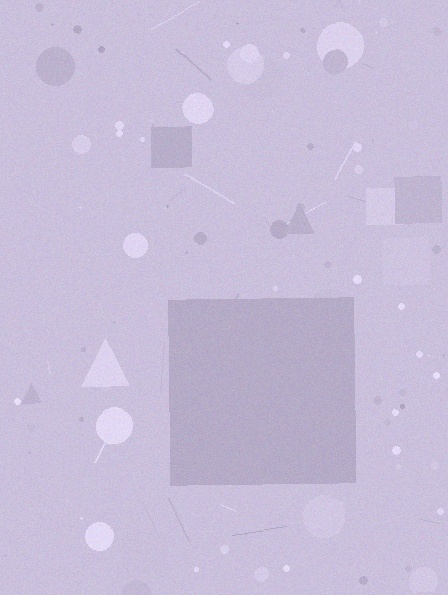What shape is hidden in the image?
A square is hidden in the image.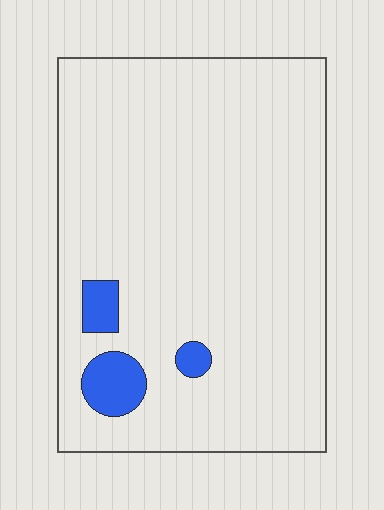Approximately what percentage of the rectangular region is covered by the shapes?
Approximately 5%.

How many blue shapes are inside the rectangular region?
3.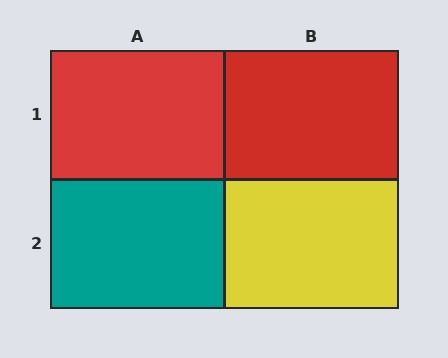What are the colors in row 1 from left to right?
Red, red.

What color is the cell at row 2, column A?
Teal.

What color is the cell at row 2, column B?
Yellow.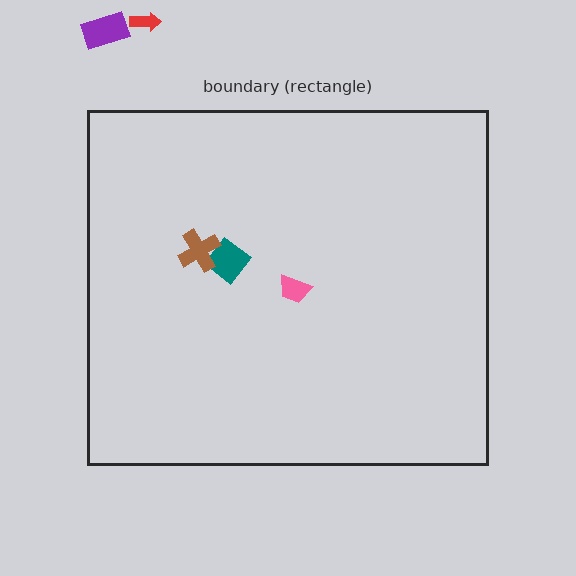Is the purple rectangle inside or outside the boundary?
Outside.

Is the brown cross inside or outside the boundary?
Inside.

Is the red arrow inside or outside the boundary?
Outside.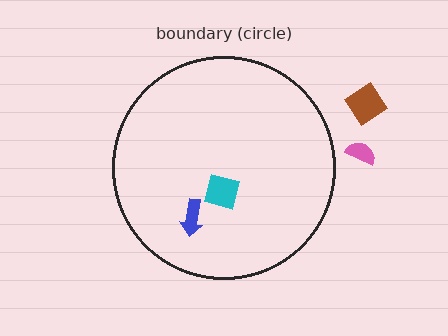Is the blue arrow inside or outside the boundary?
Inside.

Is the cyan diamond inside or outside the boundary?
Inside.